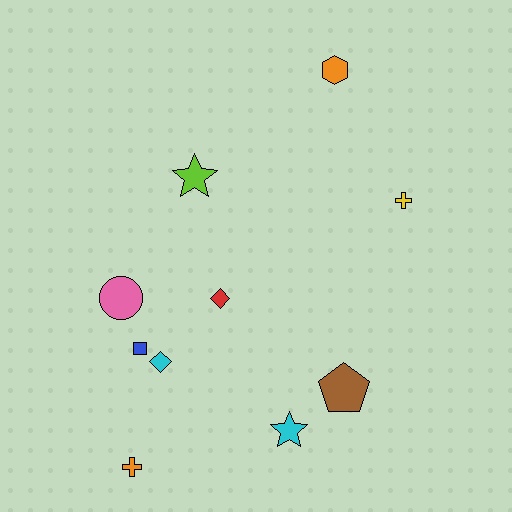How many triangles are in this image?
There are no triangles.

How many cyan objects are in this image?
There are 2 cyan objects.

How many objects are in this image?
There are 10 objects.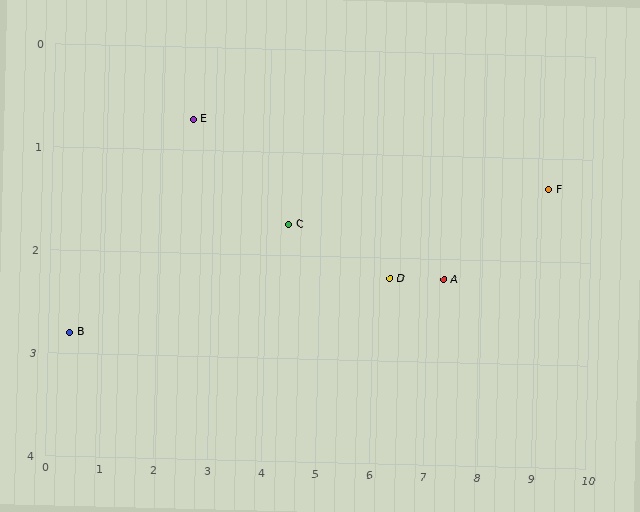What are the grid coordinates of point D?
Point D is at approximately (6.3, 2.2).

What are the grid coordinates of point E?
Point E is at approximately (2.6, 0.7).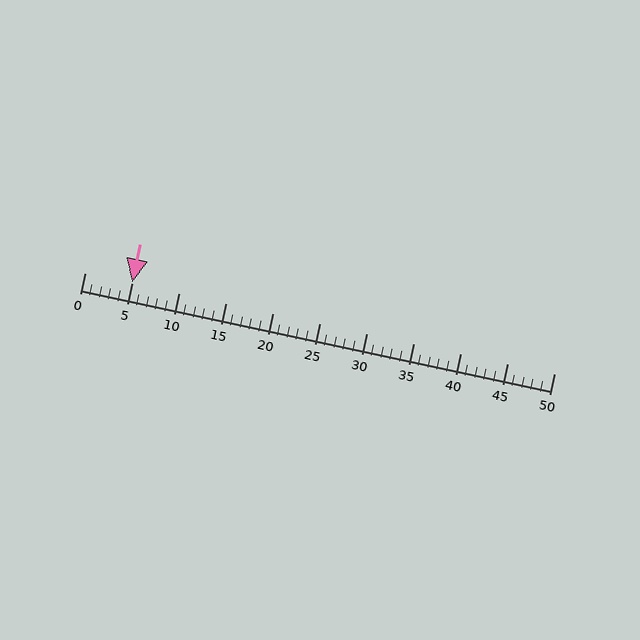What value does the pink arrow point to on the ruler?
The pink arrow points to approximately 5.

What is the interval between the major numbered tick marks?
The major tick marks are spaced 5 units apart.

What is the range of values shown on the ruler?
The ruler shows values from 0 to 50.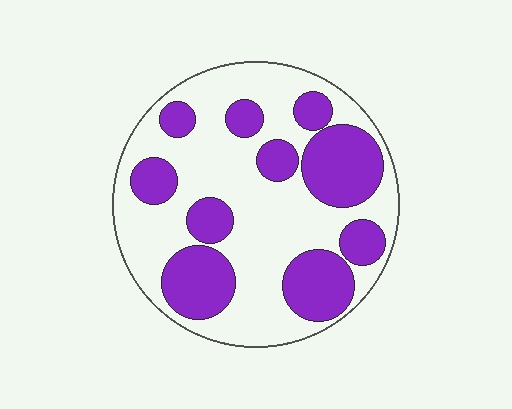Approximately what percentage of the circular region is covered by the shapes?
Approximately 35%.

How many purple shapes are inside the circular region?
10.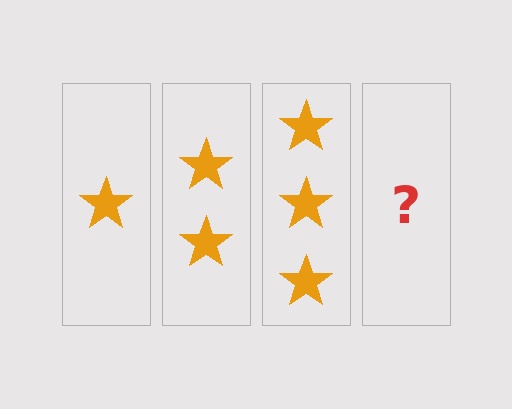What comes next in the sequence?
The next element should be 4 stars.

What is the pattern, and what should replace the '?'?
The pattern is that each step adds one more star. The '?' should be 4 stars.